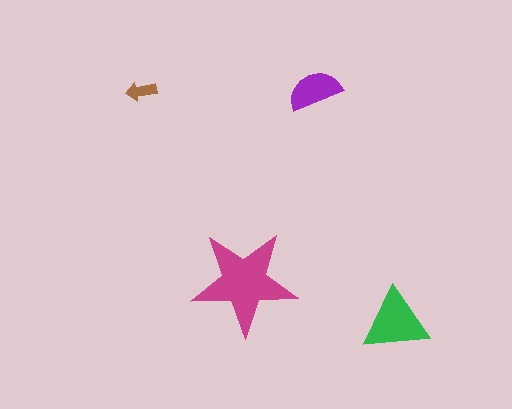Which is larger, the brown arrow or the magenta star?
The magenta star.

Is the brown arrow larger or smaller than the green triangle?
Smaller.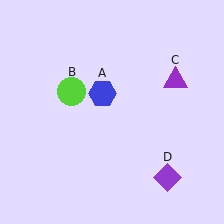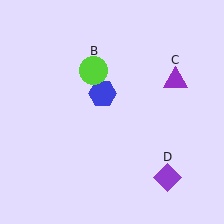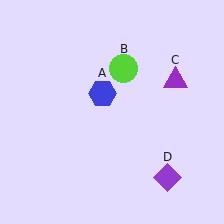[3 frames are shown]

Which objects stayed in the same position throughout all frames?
Blue hexagon (object A) and purple triangle (object C) and purple diamond (object D) remained stationary.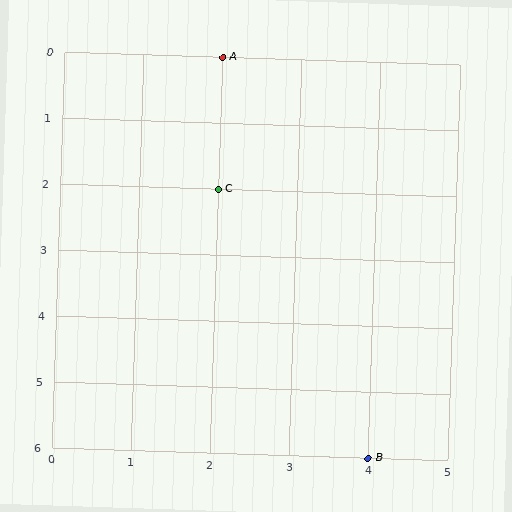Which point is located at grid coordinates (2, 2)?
Point C is at (2, 2).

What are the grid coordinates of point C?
Point C is at grid coordinates (2, 2).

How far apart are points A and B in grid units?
Points A and B are 2 columns and 6 rows apart (about 6.3 grid units diagonally).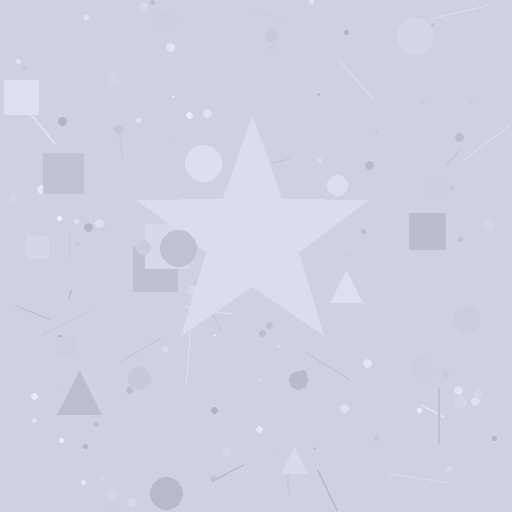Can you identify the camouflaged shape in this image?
The camouflaged shape is a star.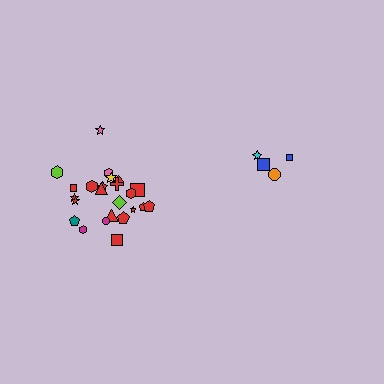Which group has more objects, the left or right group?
The left group.